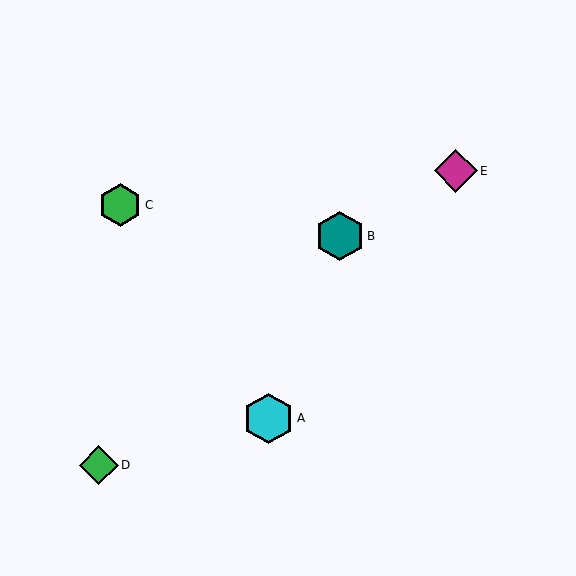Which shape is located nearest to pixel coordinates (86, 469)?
The green diamond (labeled D) at (99, 465) is nearest to that location.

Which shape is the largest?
The cyan hexagon (labeled A) is the largest.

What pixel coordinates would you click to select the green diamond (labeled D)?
Click at (99, 465) to select the green diamond D.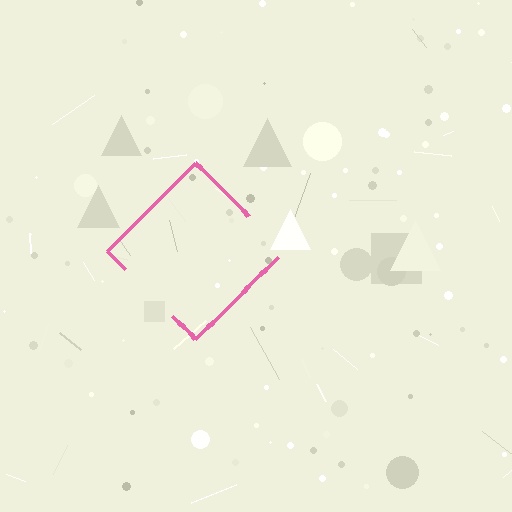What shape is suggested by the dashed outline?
The dashed outline suggests a diamond.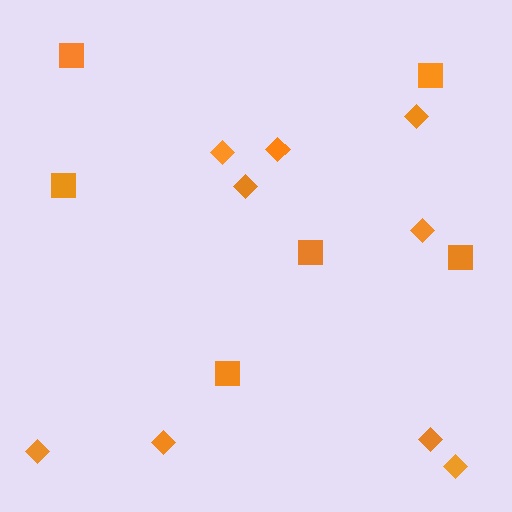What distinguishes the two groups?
There are 2 groups: one group of squares (6) and one group of diamonds (9).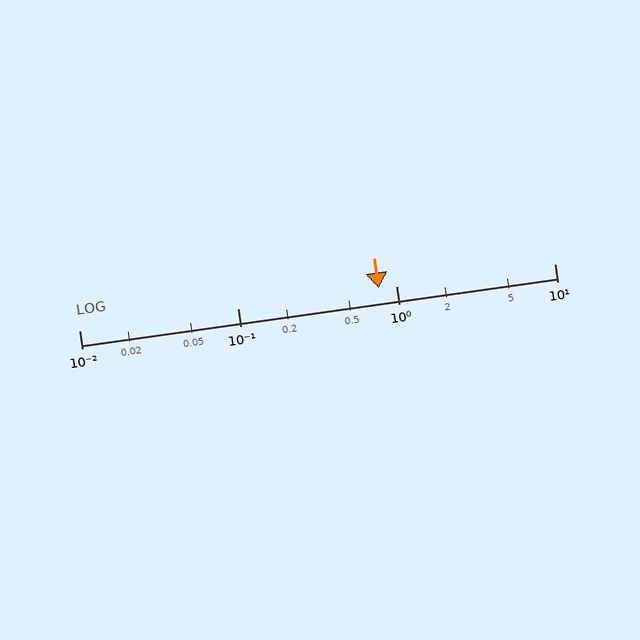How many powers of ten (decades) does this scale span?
The scale spans 3 decades, from 0.01 to 10.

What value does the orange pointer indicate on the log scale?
The pointer indicates approximately 0.78.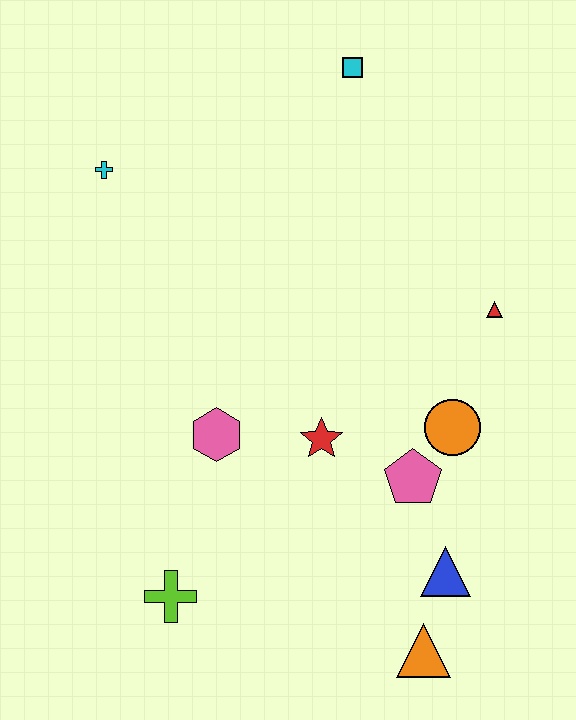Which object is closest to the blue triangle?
The orange triangle is closest to the blue triangle.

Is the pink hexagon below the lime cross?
No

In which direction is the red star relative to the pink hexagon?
The red star is to the right of the pink hexagon.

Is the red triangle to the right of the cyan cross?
Yes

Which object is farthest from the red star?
The cyan square is farthest from the red star.